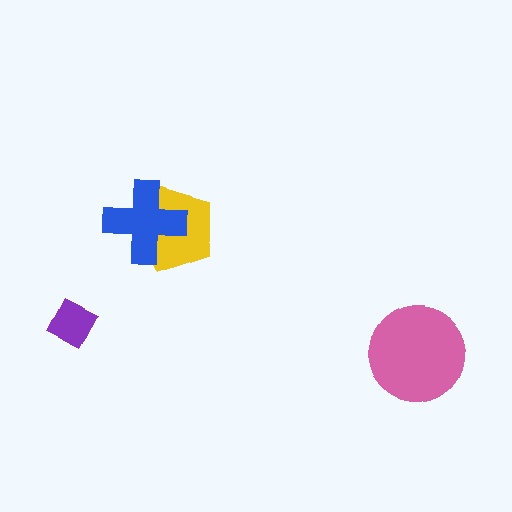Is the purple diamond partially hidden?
No, no other shape covers it.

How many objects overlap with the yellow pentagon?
1 object overlaps with the yellow pentagon.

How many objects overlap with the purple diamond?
0 objects overlap with the purple diamond.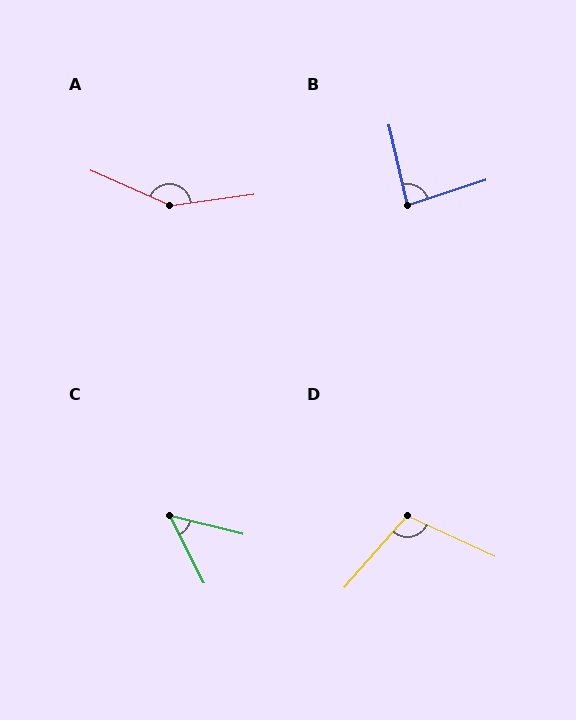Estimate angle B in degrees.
Approximately 85 degrees.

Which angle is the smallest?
C, at approximately 48 degrees.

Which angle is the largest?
A, at approximately 148 degrees.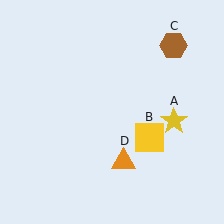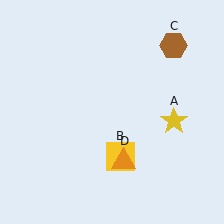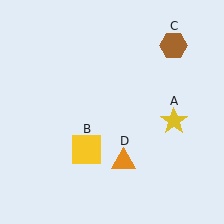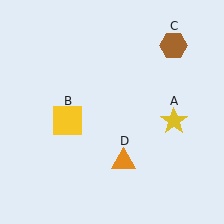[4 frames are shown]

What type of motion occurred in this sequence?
The yellow square (object B) rotated clockwise around the center of the scene.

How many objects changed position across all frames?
1 object changed position: yellow square (object B).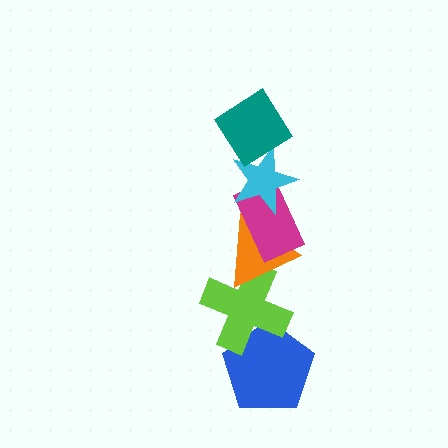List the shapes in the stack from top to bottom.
From top to bottom: the teal diamond, the cyan star, the magenta rectangle, the orange triangle, the lime cross, the blue pentagon.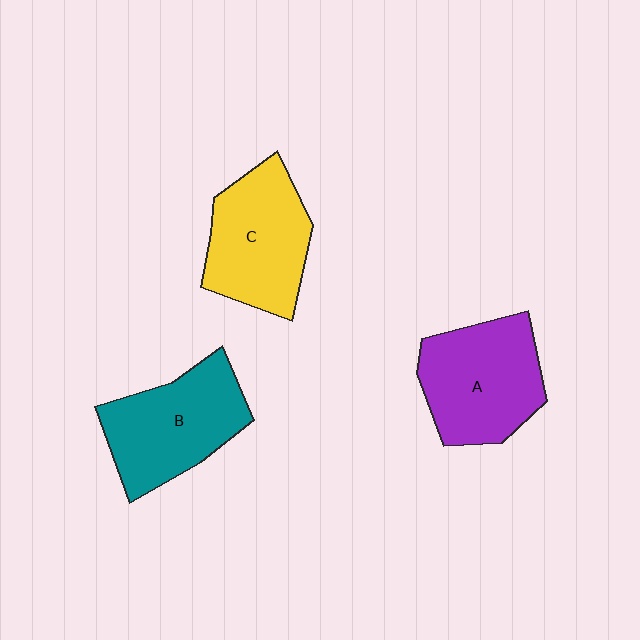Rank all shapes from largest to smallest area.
From largest to smallest: A (purple), B (teal), C (yellow).